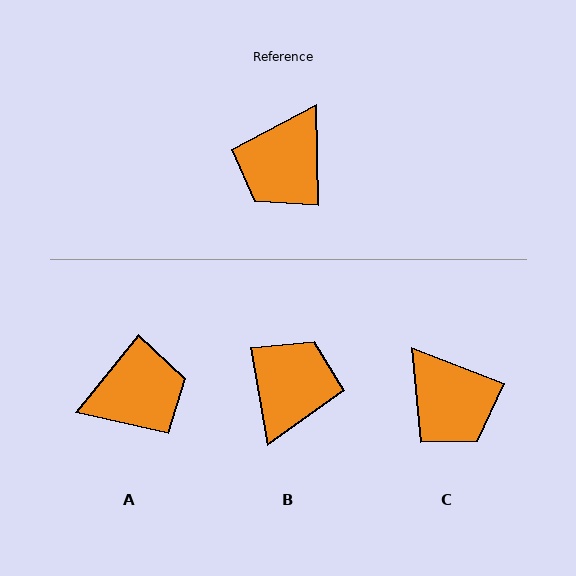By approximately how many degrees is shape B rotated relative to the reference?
Approximately 172 degrees clockwise.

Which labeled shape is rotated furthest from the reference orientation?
B, about 172 degrees away.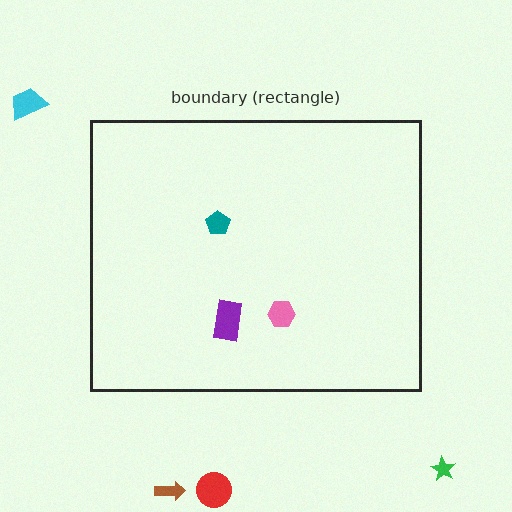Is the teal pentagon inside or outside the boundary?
Inside.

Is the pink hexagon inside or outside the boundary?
Inside.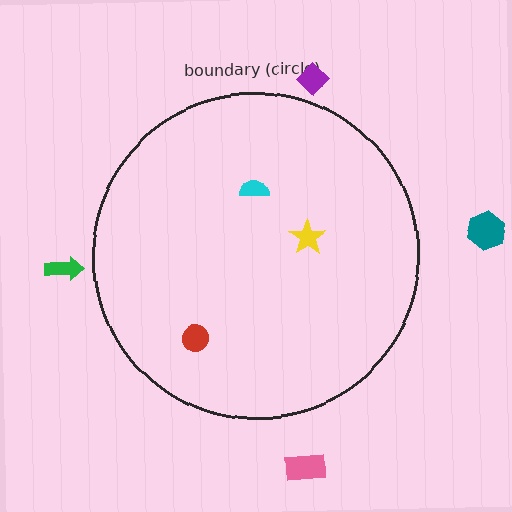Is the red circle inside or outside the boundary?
Inside.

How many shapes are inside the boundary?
3 inside, 4 outside.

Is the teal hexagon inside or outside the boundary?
Outside.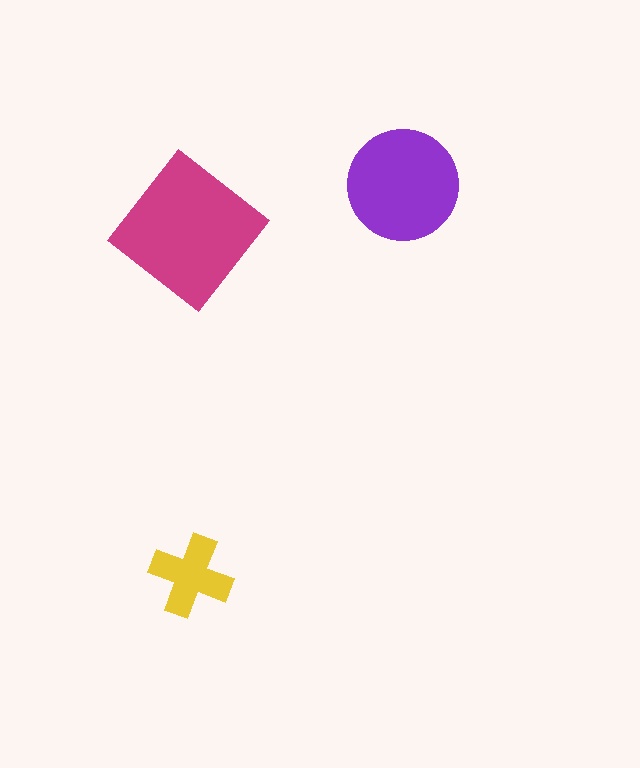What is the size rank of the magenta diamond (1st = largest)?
1st.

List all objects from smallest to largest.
The yellow cross, the purple circle, the magenta diamond.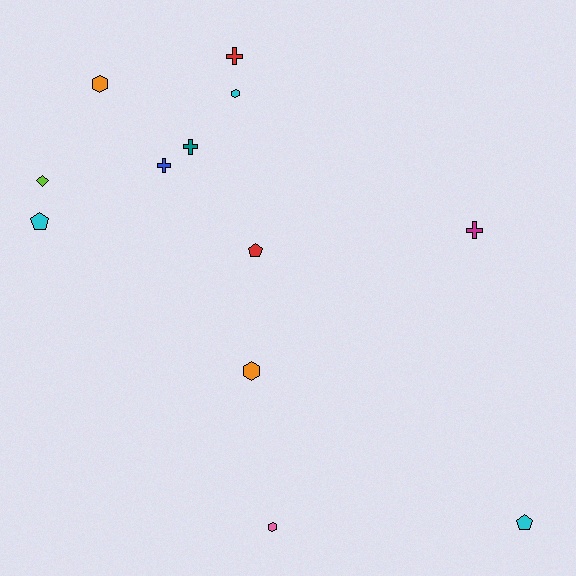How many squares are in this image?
There are no squares.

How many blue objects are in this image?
There is 1 blue object.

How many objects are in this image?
There are 12 objects.